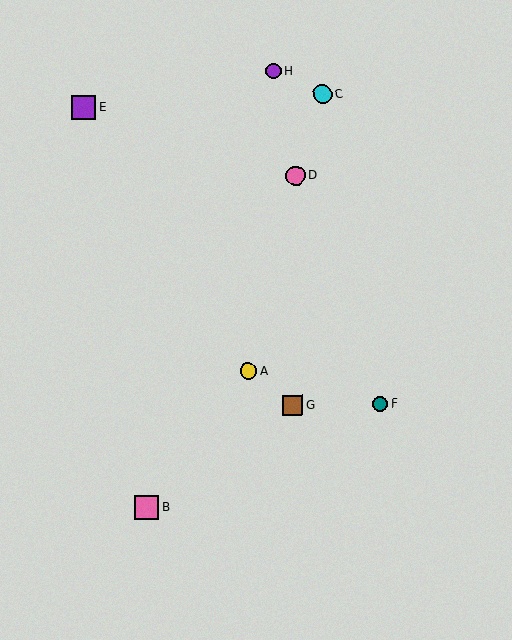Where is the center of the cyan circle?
The center of the cyan circle is at (322, 94).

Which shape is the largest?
The pink square (labeled B) is the largest.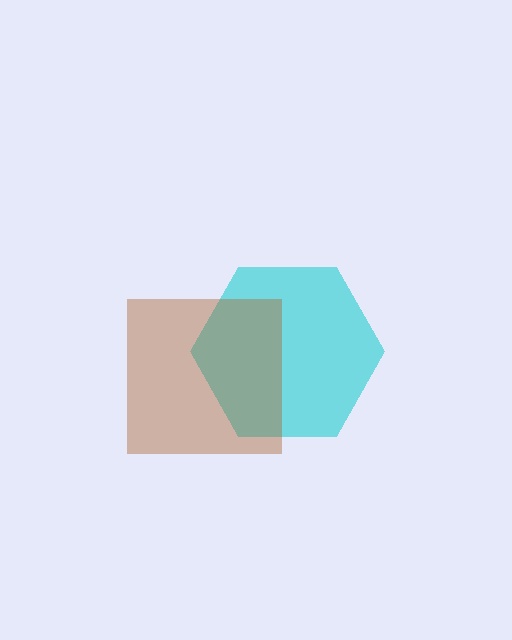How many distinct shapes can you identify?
There are 2 distinct shapes: a cyan hexagon, a brown square.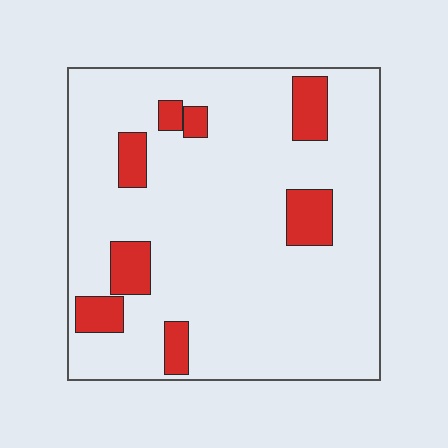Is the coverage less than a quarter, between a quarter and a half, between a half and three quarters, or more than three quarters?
Less than a quarter.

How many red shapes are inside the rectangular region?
8.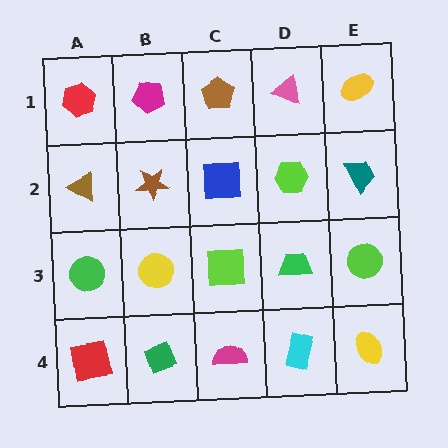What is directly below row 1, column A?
A brown triangle.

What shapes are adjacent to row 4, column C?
A lime square (row 3, column C), a green diamond (row 4, column B), a cyan rectangle (row 4, column D).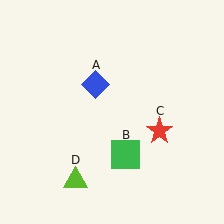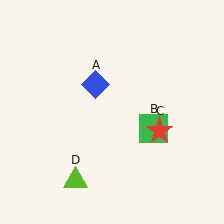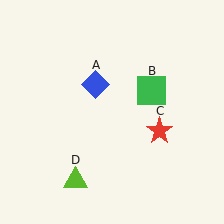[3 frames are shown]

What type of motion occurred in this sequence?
The green square (object B) rotated counterclockwise around the center of the scene.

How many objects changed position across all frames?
1 object changed position: green square (object B).